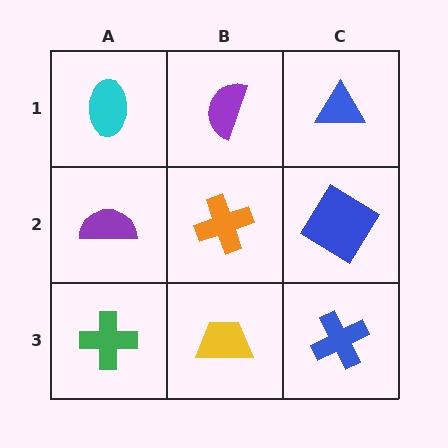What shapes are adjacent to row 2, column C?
A blue triangle (row 1, column C), a blue cross (row 3, column C), an orange cross (row 2, column B).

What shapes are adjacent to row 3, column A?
A purple semicircle (row 2, column A), a yellow trapezoid (row 3, column B).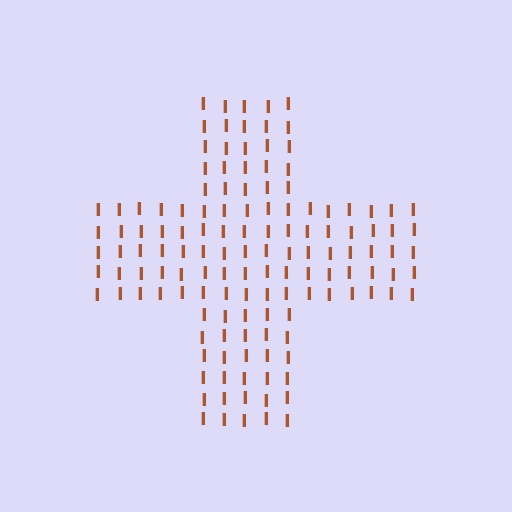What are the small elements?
The small elements are letter I's.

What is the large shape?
The large shape is a cross.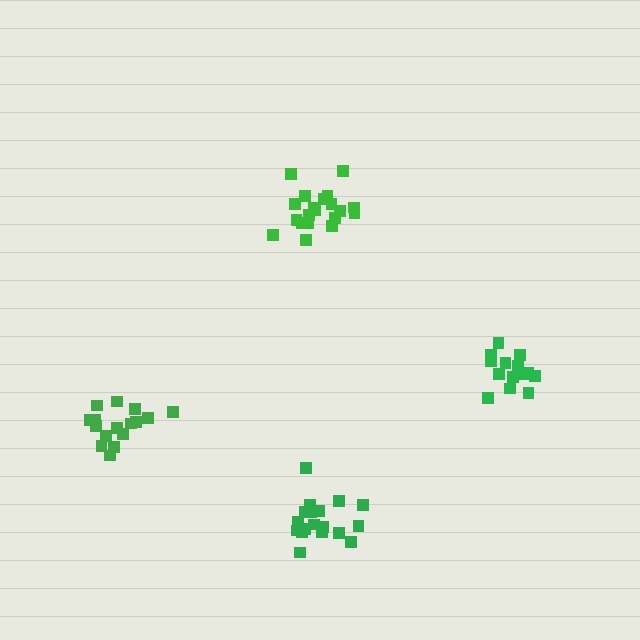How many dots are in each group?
Group 1: 16 dots, Group 2: 20 dots, Group 3: 14 dots, Group 4: 20 dots (70 total).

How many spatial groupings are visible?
There are 4 spatial groupings.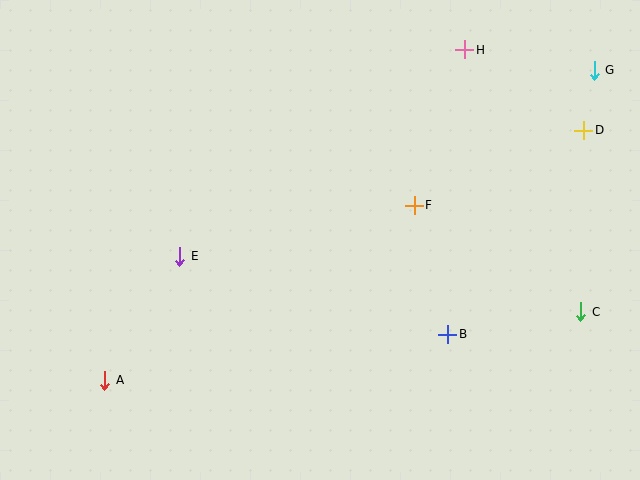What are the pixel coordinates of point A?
Point A is at (105, 380).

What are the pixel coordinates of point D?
Point D is at (584, 130).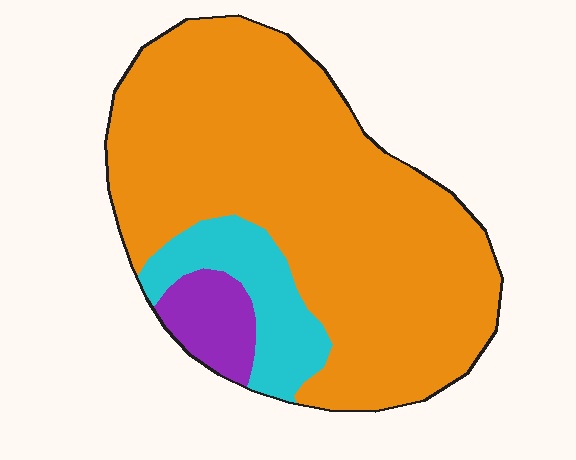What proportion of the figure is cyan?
Cyan covers 13% of the figure.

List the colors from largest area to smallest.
From largest to smallest: orange, cyan, purple.